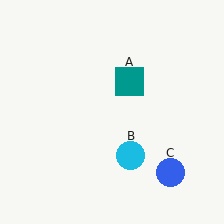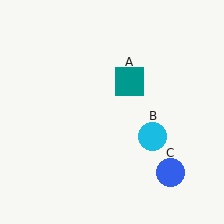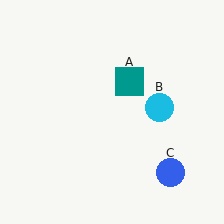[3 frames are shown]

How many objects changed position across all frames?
1 object changed position: cyan circle (object B).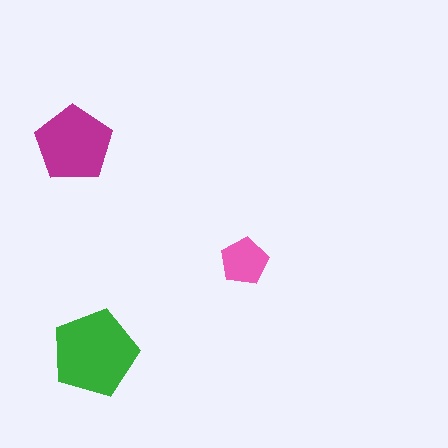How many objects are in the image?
There are 3 objects in the image.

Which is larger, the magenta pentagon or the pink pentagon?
The magenta one.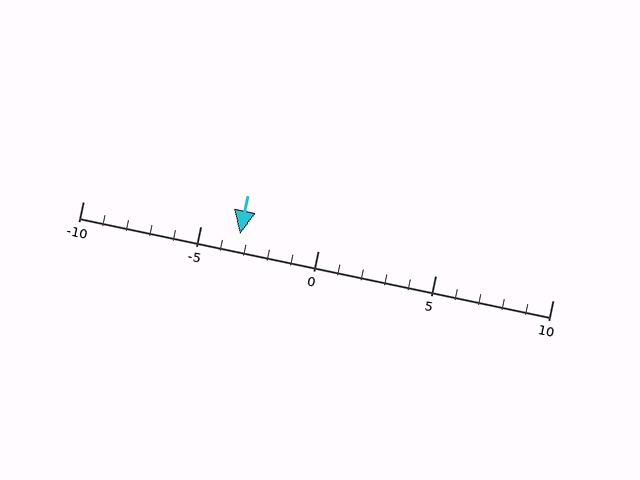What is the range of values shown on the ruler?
The ruler shows values from -10 to 10.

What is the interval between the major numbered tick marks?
The major tick marks are spaced 5 units apart.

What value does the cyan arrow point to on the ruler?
The cyan arrow points to approximately -3.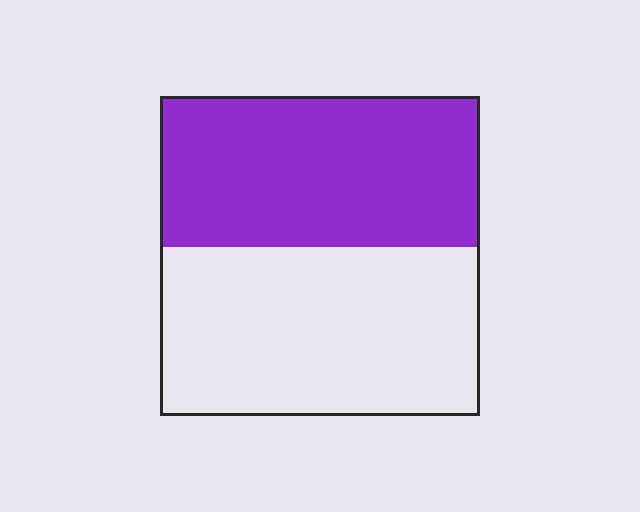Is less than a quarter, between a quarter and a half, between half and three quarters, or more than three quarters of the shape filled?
Between a quarter and a half.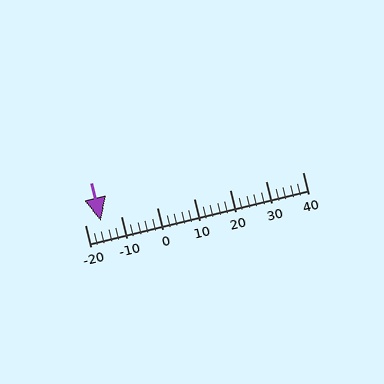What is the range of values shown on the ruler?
The ruler shows values from -20 to 40.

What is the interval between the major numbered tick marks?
The major tick marks are spaced 10 units apart.